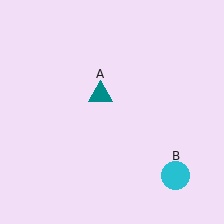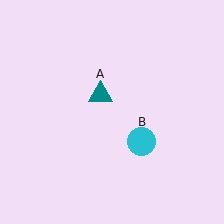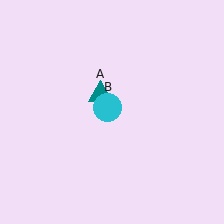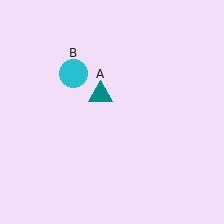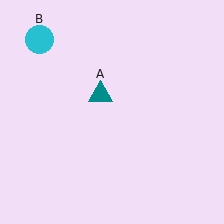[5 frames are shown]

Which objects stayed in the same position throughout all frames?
Teal triangle (object A) remained stationary.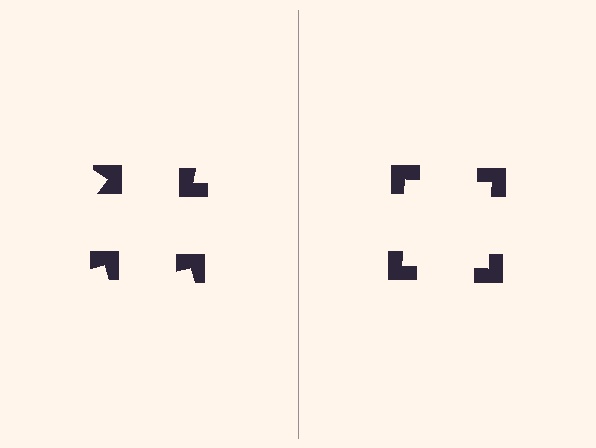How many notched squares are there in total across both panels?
8 — 4 on each side.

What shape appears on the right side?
An illusory square.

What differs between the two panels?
The notched squares are positioned identically on both sides; only the wedge orientations differ. On the right they align to a square; on the left they are misaligned.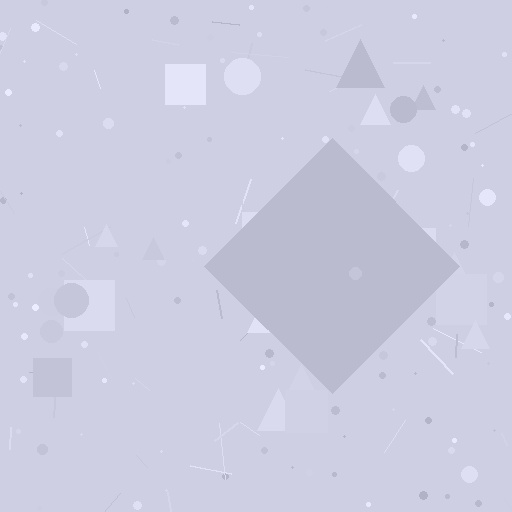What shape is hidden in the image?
A diamond is hidden in the image.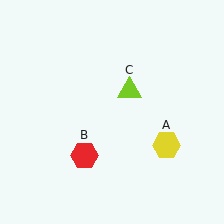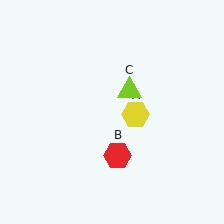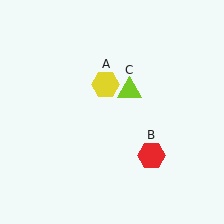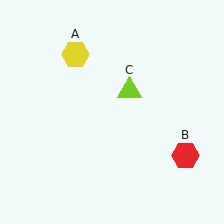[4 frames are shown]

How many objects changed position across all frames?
2 objects changed position: yellow hexagon (object A), red hexagon (object B).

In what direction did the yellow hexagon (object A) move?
The yellow hexagon (object A) moved up and to the left.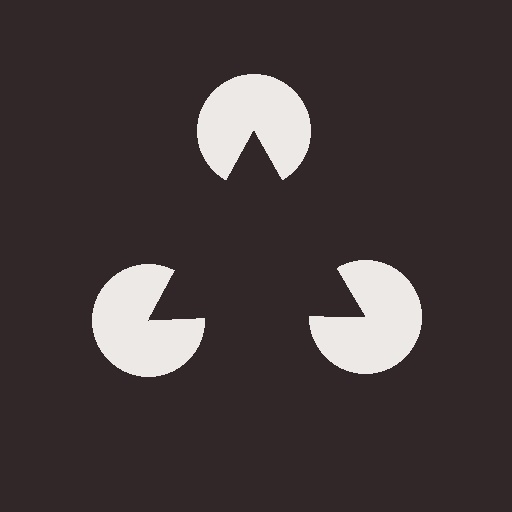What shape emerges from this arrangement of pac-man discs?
An illusory triangle — its edges are inferred from the aligned wedge cuts in the pac-man discs, not physically drawn.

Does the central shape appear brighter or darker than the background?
It typically appears slightly darker than the background, even though no actual brightness change is drawn.